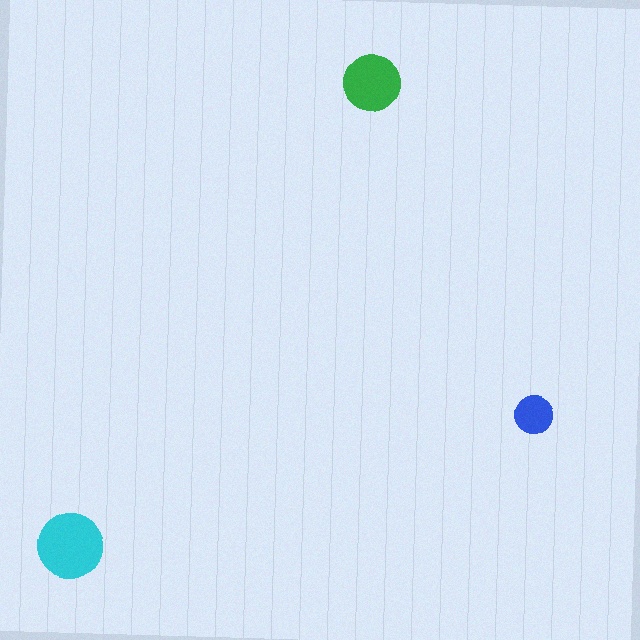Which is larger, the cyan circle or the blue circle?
The cyan one.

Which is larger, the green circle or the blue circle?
The green one.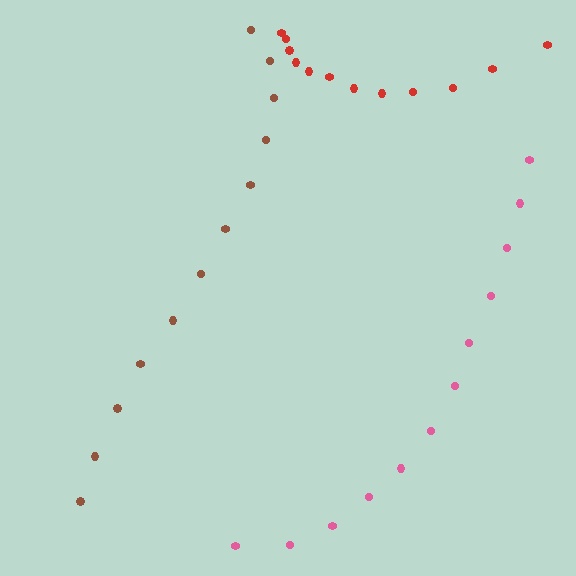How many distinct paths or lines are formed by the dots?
There are 3 distinct paths.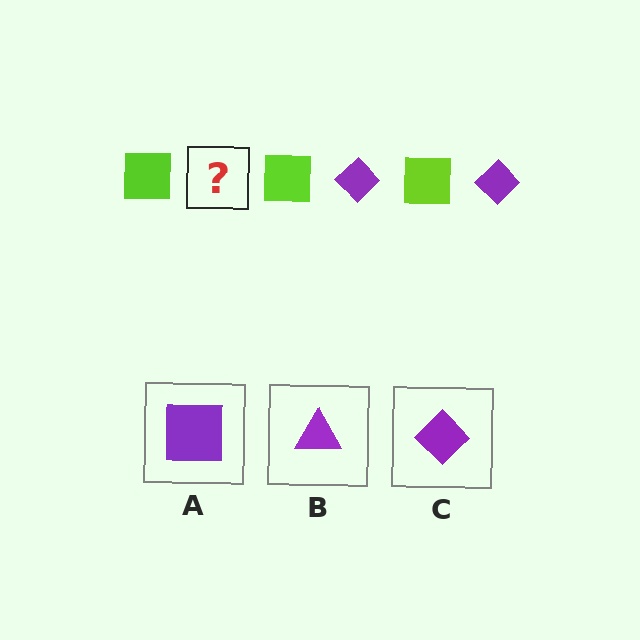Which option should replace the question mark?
Option C.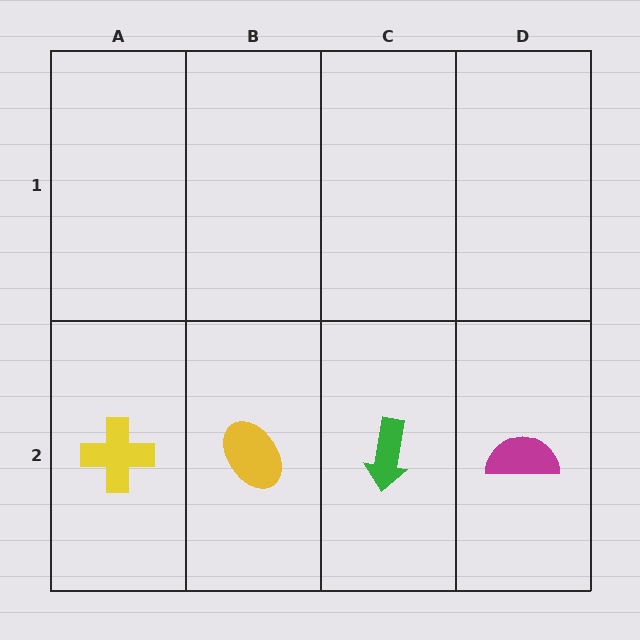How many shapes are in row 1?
0 shapes.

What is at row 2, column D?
A magenta semicircle.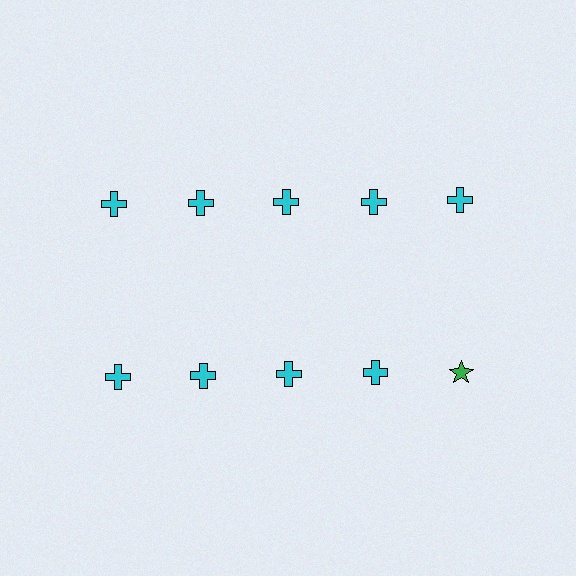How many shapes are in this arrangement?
There are 10 shapes arranged in a grid pattern.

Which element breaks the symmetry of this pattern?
The green star in the second row, rightmost column breaks the symmetry. All other shapes are cyan crosses.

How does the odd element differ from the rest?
It differs in both color (green instead of cyan) and shape (star instead of cross).